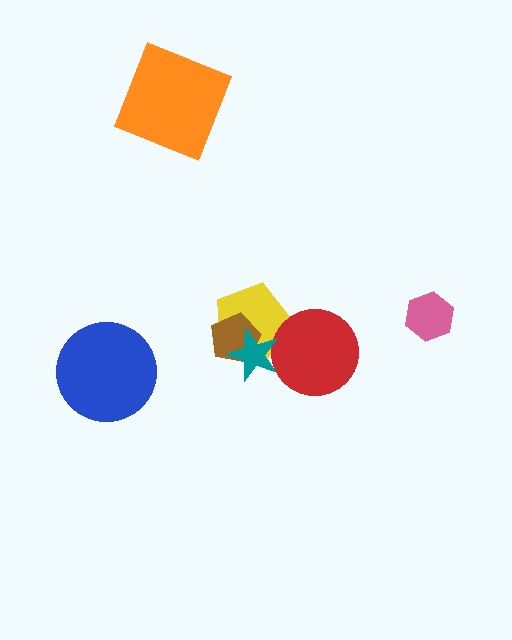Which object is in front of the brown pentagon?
The teal star is in front of the brown pentagon.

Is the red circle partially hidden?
Yes, it is partially covered by another shape.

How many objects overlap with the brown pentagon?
2 objects overlap with the brown pentagon.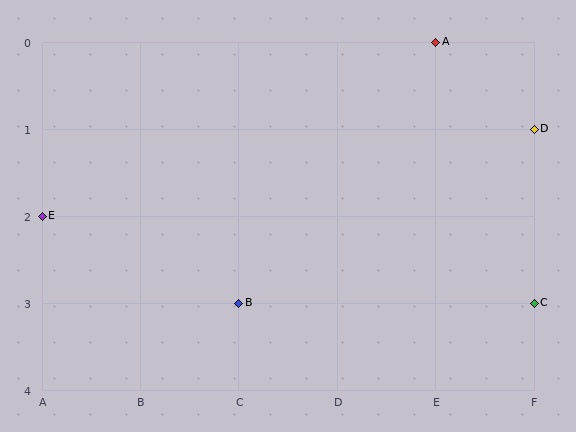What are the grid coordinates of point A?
Point A is at grid coordinates (E, 0).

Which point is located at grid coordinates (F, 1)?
Point D is at (F, 1).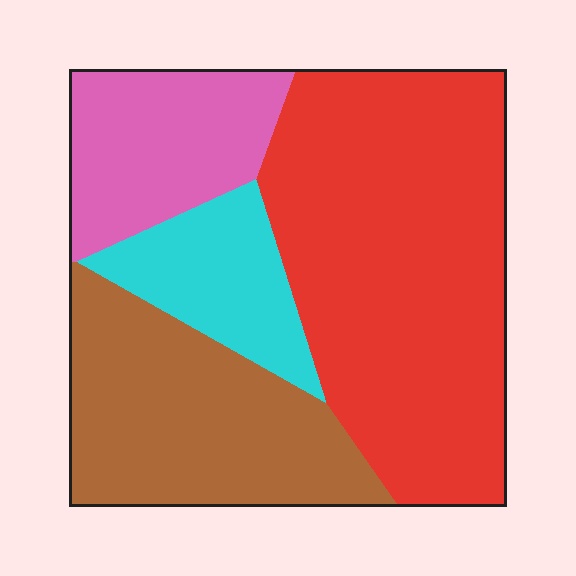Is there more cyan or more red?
Red.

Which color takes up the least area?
Cyan, at roughly 10%.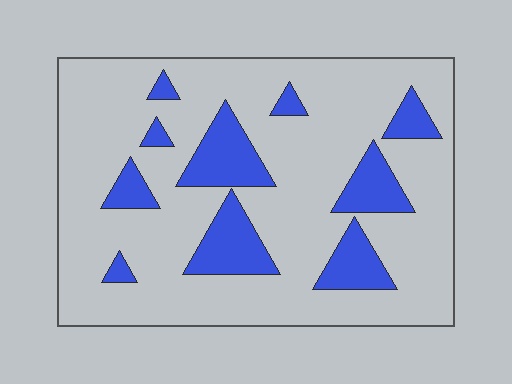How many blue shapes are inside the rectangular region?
10.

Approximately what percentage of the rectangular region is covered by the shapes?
Approximately 20%.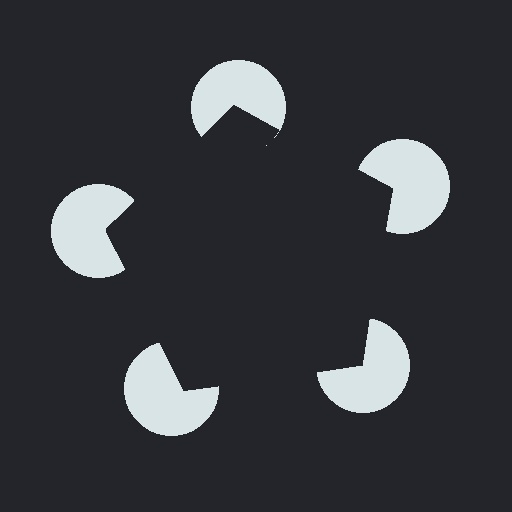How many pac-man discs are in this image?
There are 5 — one at each vertex of the illusory pentagon.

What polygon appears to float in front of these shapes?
An illusory pentagon — its edges are inferred from the aligned wedge cuts in the pac-man discs, not physically drawn.